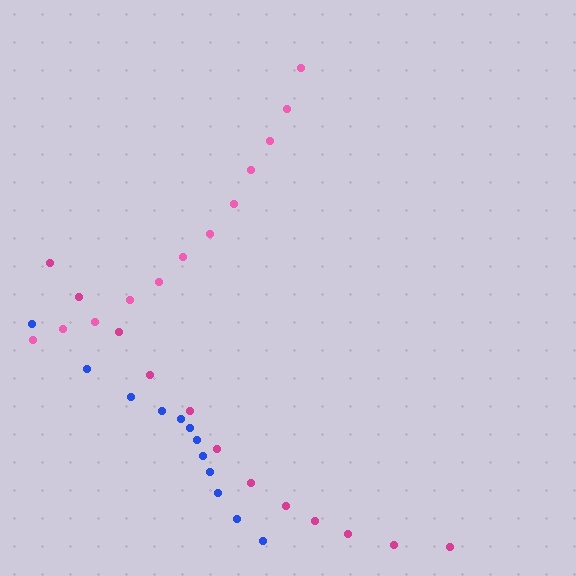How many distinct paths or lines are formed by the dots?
There are 3 distinct paths.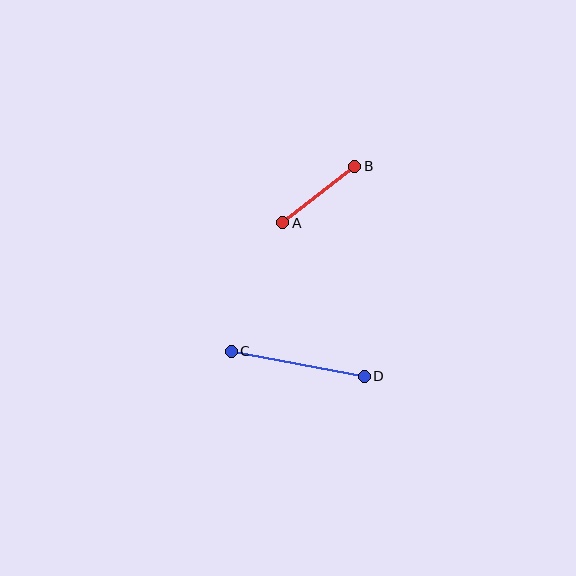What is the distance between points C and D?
The distance is approximately 136 pixels.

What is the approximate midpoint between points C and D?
The midpoint is at approximately (298, 364) pixels.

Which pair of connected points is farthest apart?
Points C and D are farthest apart.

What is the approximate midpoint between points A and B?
The midpoint is at approximately (319, 195) pixels.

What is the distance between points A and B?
The distance is approximately 92 pixels.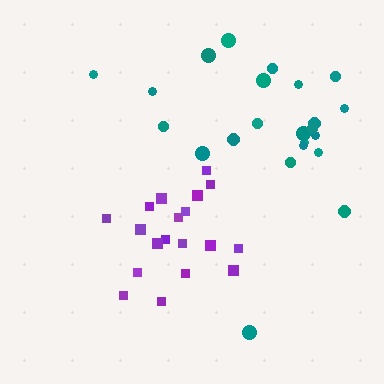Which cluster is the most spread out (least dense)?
Teal.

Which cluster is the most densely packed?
Purple.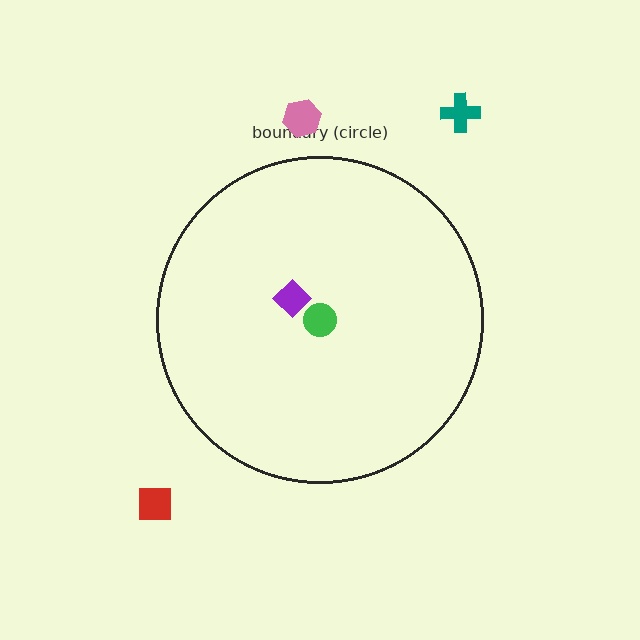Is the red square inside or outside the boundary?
Outside.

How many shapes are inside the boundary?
2 inside, 3 outside.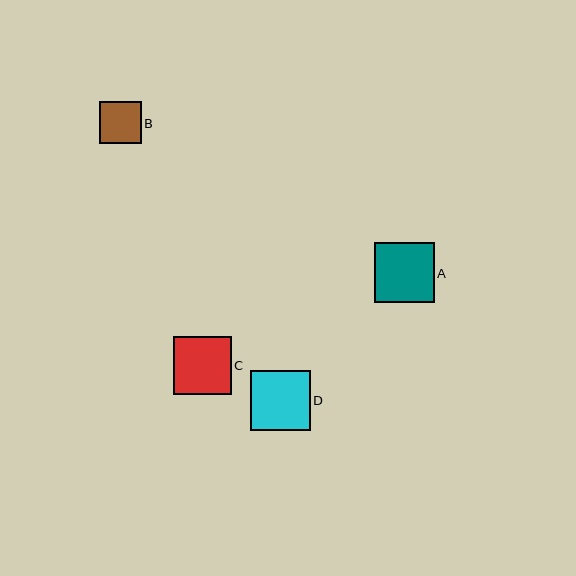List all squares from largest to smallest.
From largest to smallest: A, D, C, B.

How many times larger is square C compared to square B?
Square C is approximately 1.4 times the size of square B.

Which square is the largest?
Square A is the largest with a size of approximately 60 pixels.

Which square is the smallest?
Square B is the smallest with a size of approximately 41 pixels.